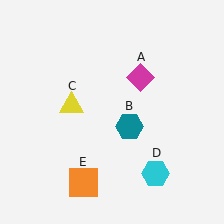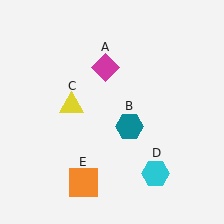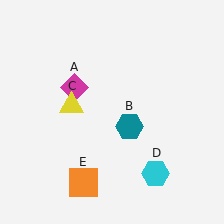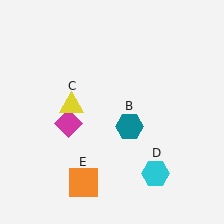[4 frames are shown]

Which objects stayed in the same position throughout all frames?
Teal hexagon (object B) and yellow triangle (object C) and cyan hexagon (object D) and orange square (object E) remained stationary.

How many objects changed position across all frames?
1 object changed position: magenta diamond (object A).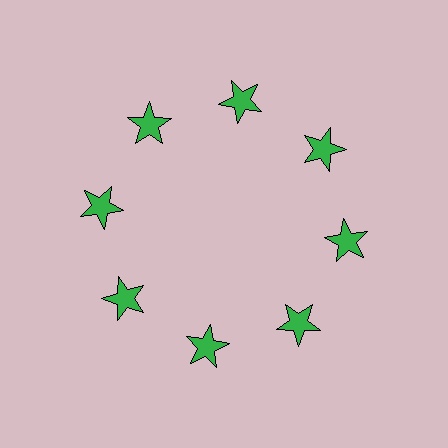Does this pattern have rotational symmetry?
Yes, this pattern has 8-fold rotational symmetry. It looks the same after rotating 45 degrees around the center.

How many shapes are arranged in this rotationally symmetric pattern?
There are 8 shapes, arranged in 8 groups of 1.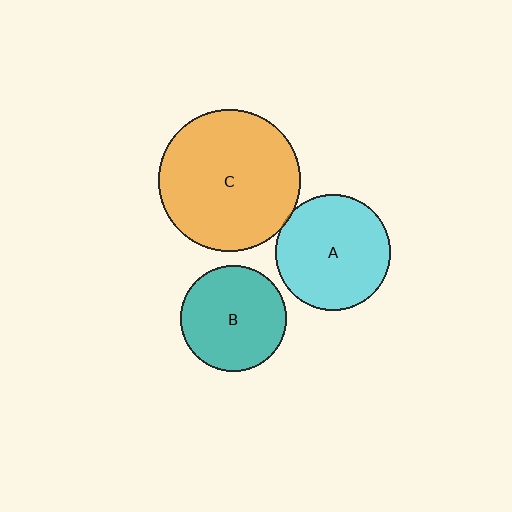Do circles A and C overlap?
Yes.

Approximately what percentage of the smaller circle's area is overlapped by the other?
Approximately 5%.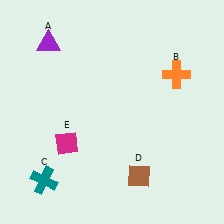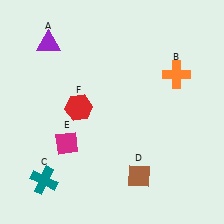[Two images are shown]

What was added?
A red hexagon (F) was added in Image 2.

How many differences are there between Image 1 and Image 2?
There is 1 difference between the two images.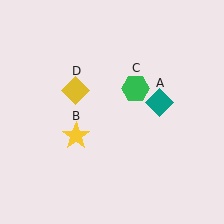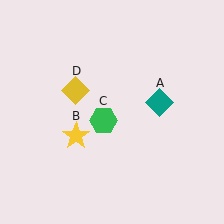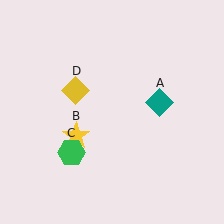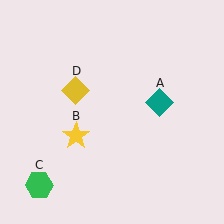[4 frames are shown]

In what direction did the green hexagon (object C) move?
The green hexagon (object C) moved down and to the left.